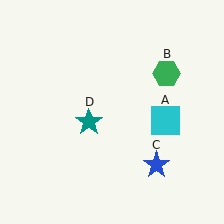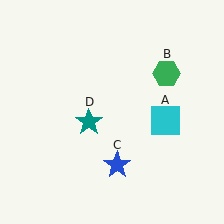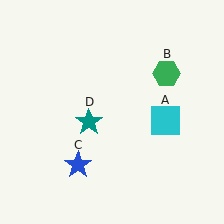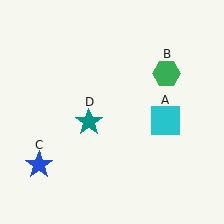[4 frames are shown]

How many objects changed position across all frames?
1 object changed position: blue star (object C).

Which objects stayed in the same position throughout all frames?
Cyan square (object A) and green hexagon (object B) and teal star (object D) remained stationary.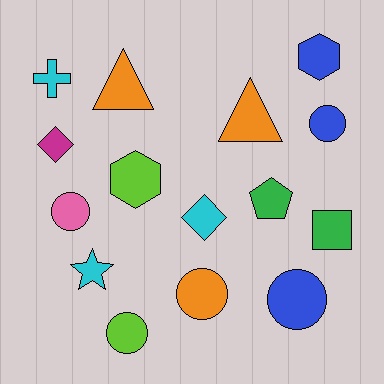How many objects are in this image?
There are 15 objects.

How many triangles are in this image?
There are 2 triangles.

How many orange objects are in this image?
There are 3 orange objects.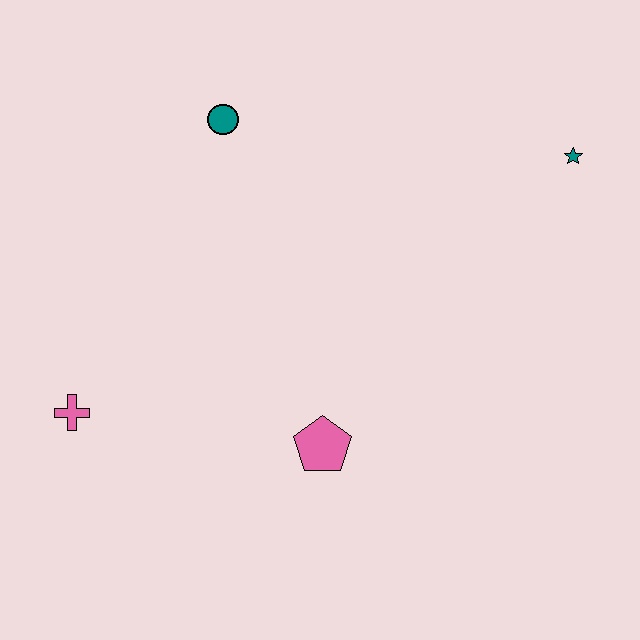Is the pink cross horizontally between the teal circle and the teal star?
No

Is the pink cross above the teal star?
No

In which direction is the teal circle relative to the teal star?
The teal circle is to the left of the teal star.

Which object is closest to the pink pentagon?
The pink cross is closest to the pink pentagon.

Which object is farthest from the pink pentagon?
The teal star is farthest from the pink pentagon.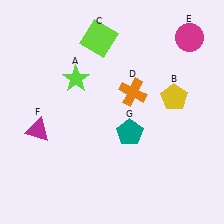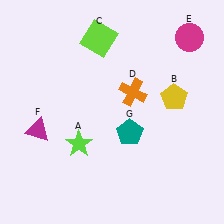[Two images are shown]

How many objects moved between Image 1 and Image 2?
1 object moved between the two images.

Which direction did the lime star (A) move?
The lime star (A) moved down.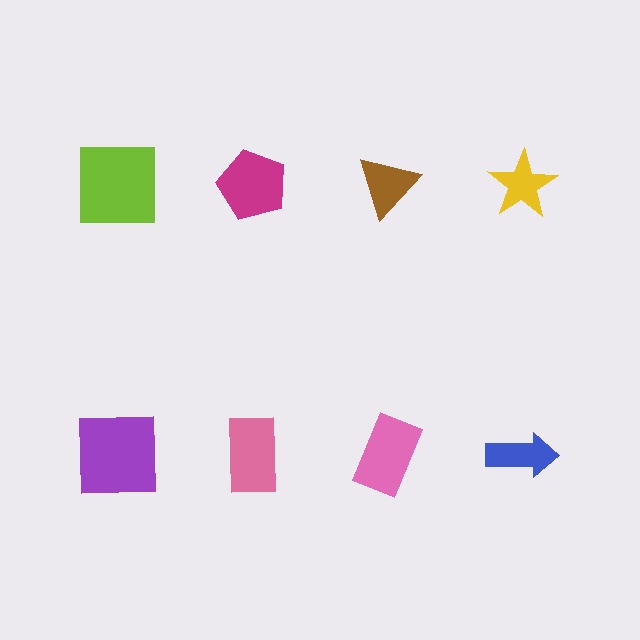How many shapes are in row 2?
4 shapes.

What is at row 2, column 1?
A purple square.